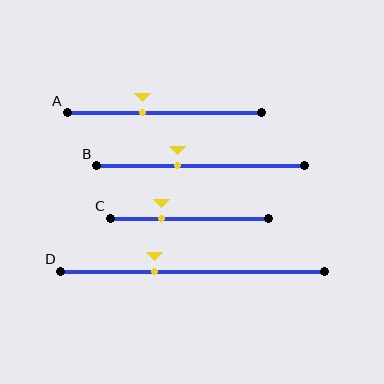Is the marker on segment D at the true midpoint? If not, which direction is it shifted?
No, the marker on segment D is shifted to the left by about 14% of the segment length.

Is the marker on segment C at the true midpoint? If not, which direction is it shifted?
No, the marker on segment C is shifted to the left by about 18% of the segment length.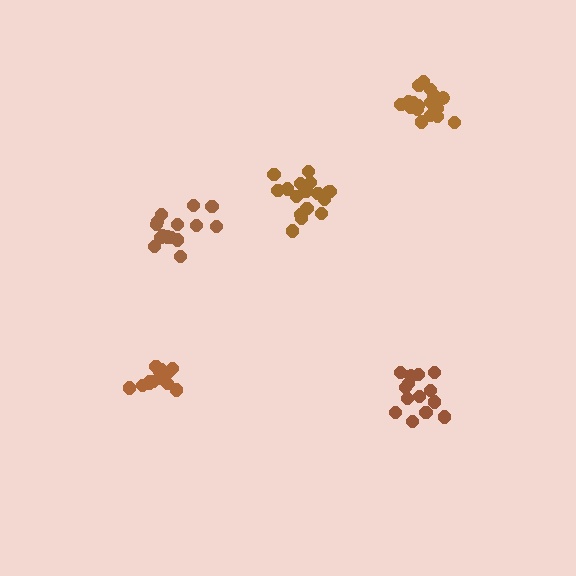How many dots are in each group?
Group 1: 15 dots, Group 2: 14 dots, Group 3: 17 dots, Group 4: 17 dots, Group 5: 14 dots (77 total).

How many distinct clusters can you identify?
There are 5 distinct clusters.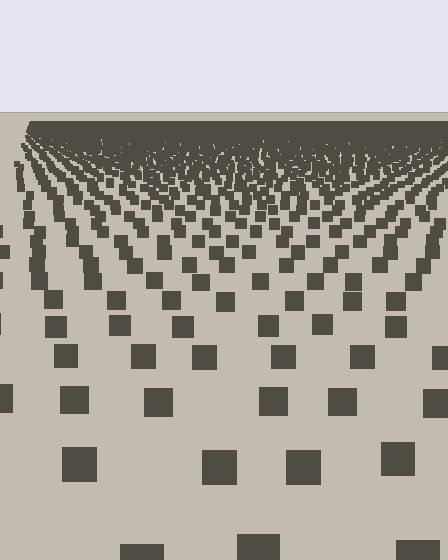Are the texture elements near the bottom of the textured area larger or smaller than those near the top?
Larger. Near the bottom, elements are closer to the viewer and appear at a bigger on-screen size.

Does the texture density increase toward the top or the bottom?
Density increases toward the top.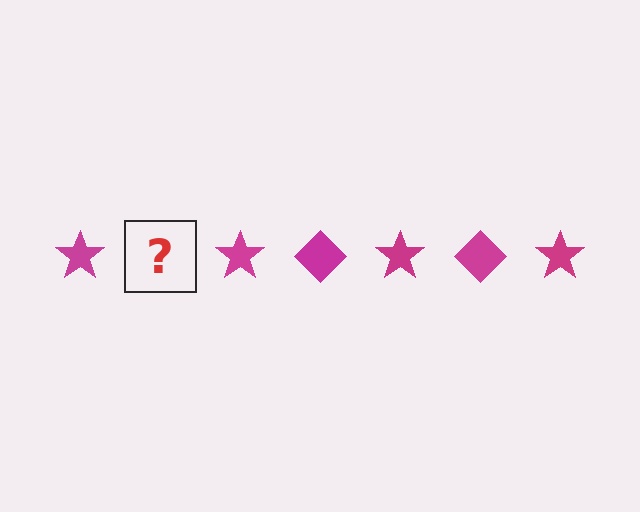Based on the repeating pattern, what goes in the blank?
The blank should be a magenta diamond.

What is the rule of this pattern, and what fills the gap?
The rule is that the pattern cycles through star, diamond shapes in magenta. The gap should be filled with a magenta diamond.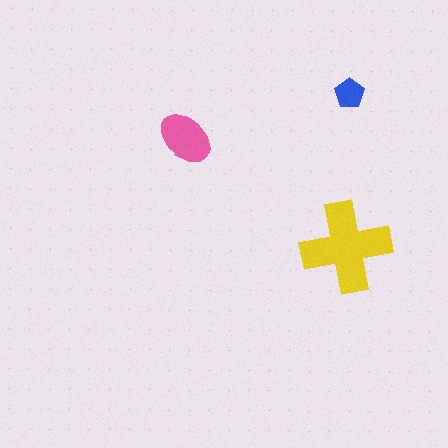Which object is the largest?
The yellow cross.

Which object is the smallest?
The blue pentagon.